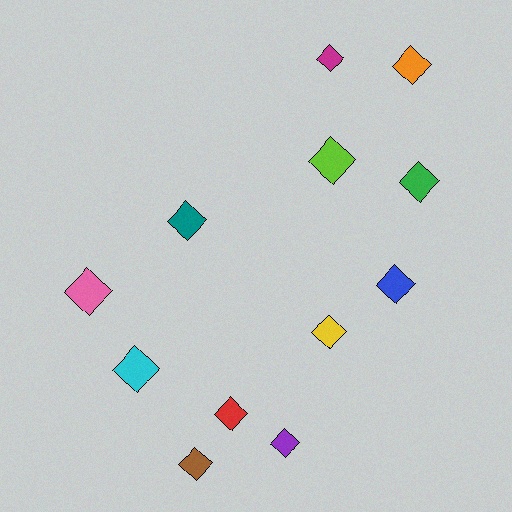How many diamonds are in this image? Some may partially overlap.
There are 12 diamonds.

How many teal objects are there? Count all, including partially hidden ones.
There is 1 teal object.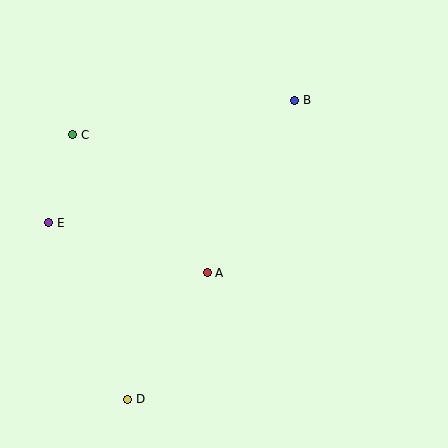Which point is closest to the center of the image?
Point A at (207, 273) is closest to the center.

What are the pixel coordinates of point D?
Point D is at (128, 399).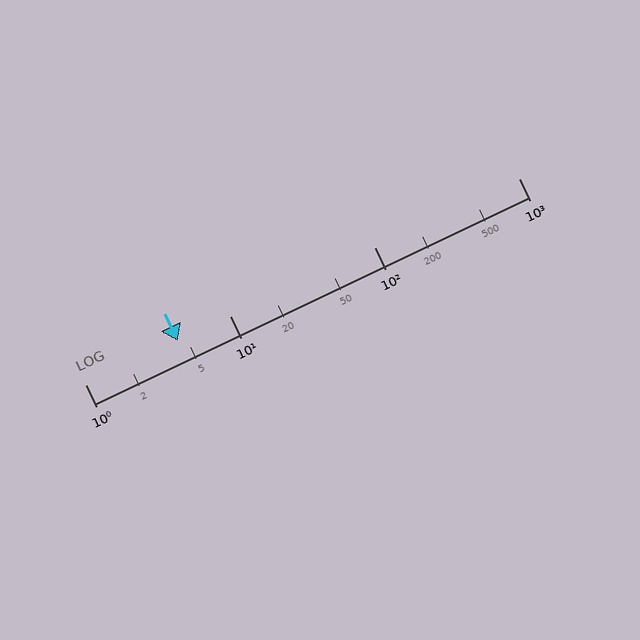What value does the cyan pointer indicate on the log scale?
The pointer indicates approximately 4.4.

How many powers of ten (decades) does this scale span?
The scale spans 3 decades, from 1 to 1000.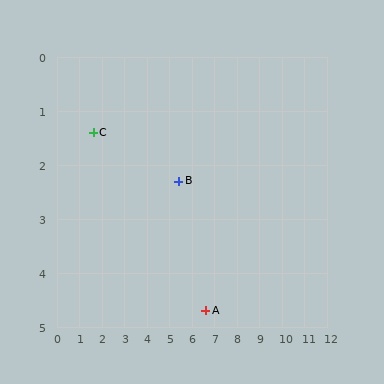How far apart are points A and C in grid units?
Points A and C are about 6.0 grid units apart.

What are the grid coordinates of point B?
Point B is at approximately (5.4, 2.3).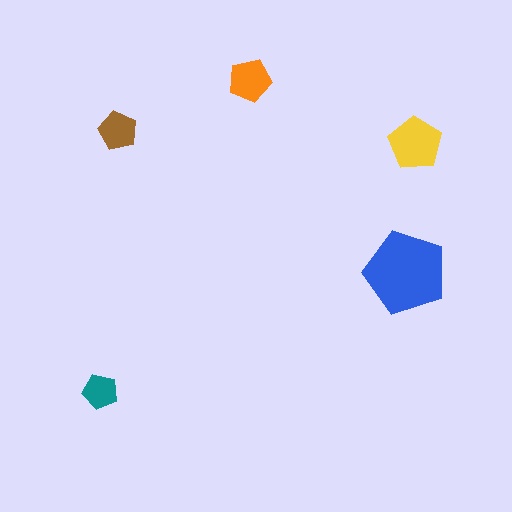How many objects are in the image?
There are 5 objects in the image.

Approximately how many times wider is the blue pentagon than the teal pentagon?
About 2.5 times wider.